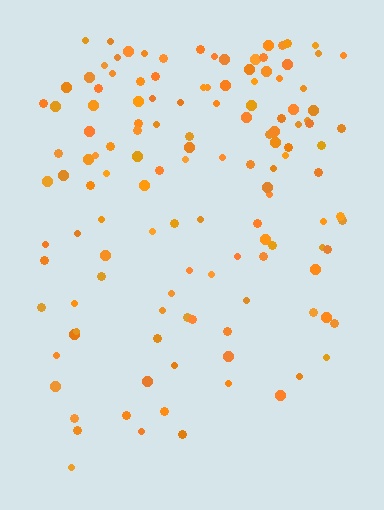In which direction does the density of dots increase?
From bottom to top, with the top side densest.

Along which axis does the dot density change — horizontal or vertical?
Vertical.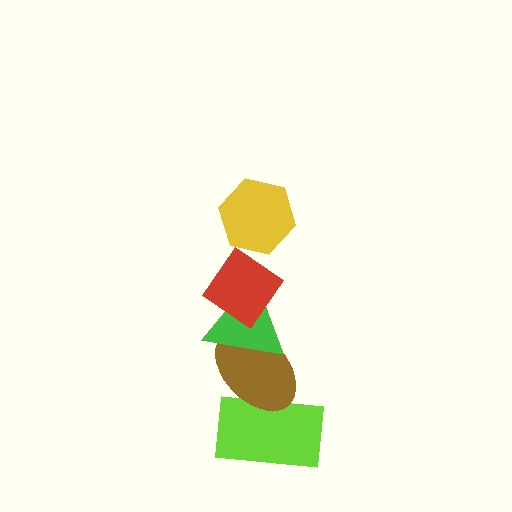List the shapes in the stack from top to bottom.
From top to bottom: the yellow hexagon, the red diamond, the green triangle, the brown ellipse, the lime rectangle.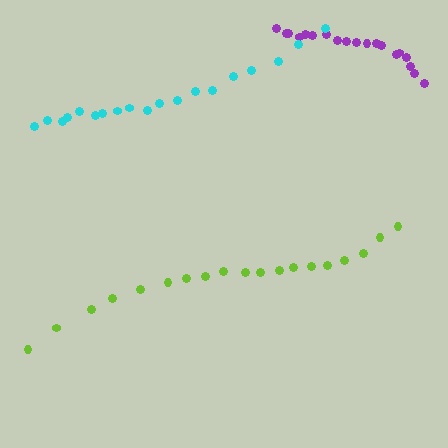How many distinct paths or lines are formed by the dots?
There are 3 distinct paths.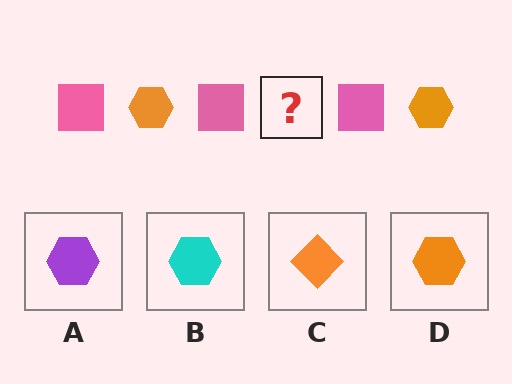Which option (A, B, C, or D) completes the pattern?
D.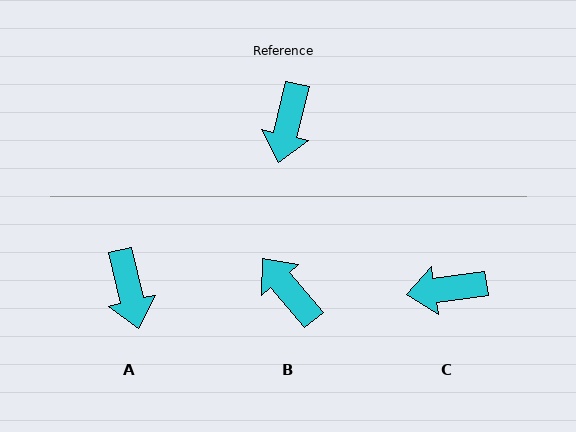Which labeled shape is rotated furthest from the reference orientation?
B, about 127 degrees away.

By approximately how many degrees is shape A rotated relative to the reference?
Approximately 27 degrees counter-clockwise.